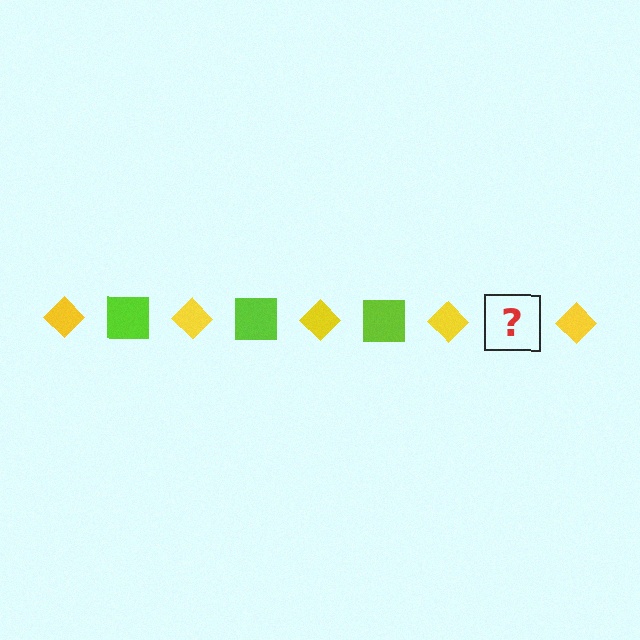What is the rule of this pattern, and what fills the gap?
The rule is that the pattern alternates between yellow diamond and lime square. The gap should be filled with a lime square.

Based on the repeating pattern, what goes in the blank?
The blank should be a lime square.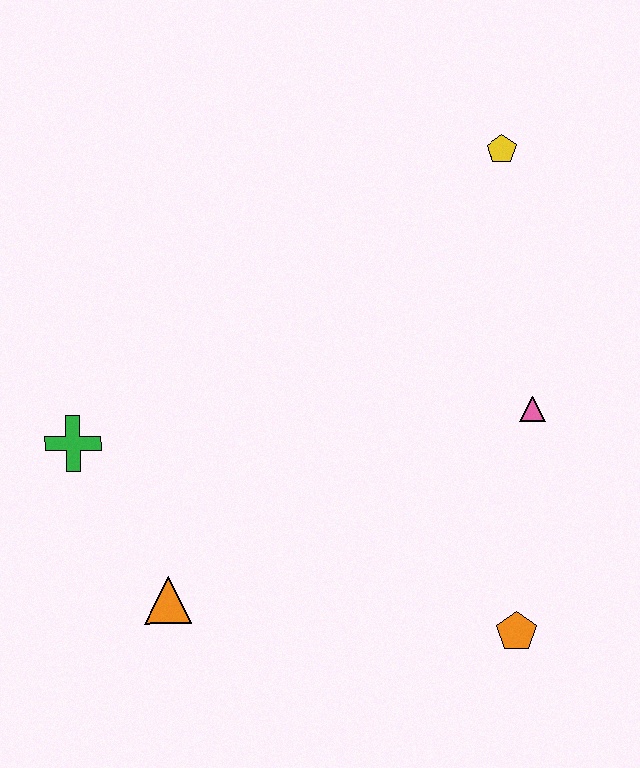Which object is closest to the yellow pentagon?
The pink triangle is closest to the yellow pentagon.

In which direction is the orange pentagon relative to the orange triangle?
The orange pentagon is to the right of the orange triangle.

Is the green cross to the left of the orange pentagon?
Yes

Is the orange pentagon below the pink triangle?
Yes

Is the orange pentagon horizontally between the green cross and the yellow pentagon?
No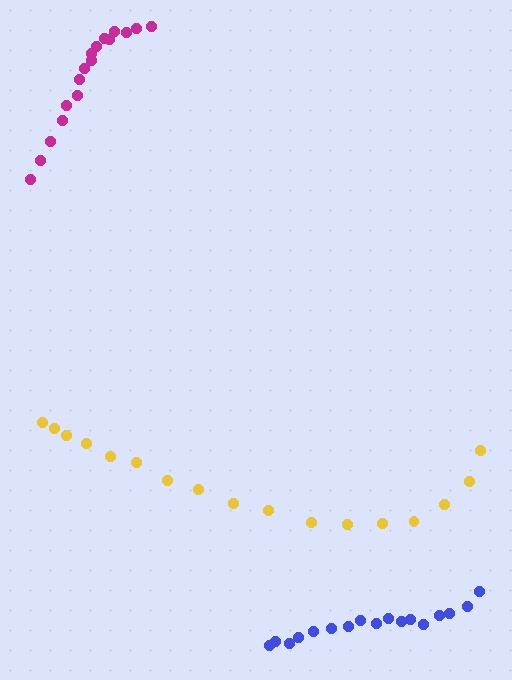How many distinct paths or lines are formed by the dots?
There are 3 distinct paths.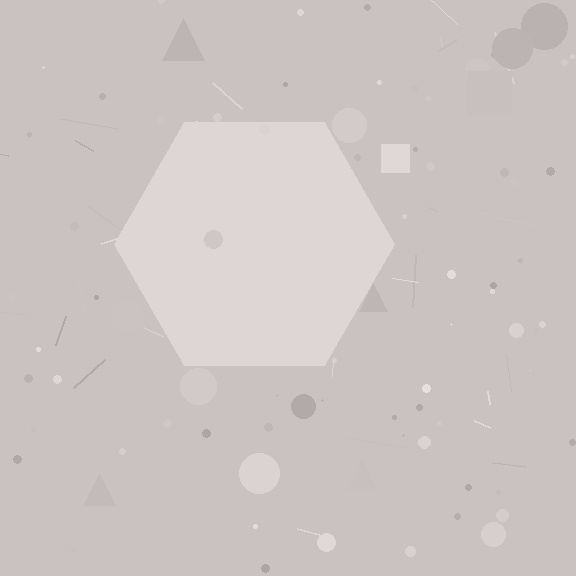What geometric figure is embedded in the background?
A hexagon is embedded in the background.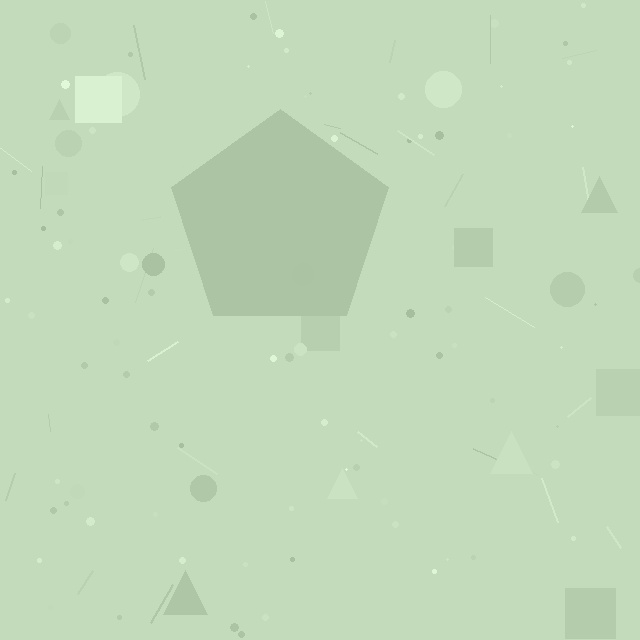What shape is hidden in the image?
A pentagon is hidden in the image.